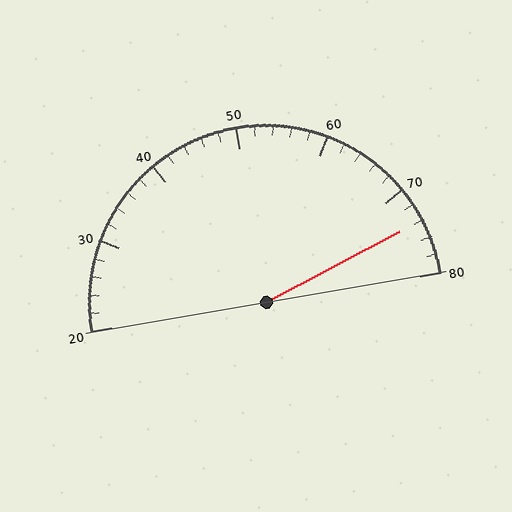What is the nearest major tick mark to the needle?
The nearest major tick mark is 70.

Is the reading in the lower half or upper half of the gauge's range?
The reading is in the upper half of the range (20 to 80).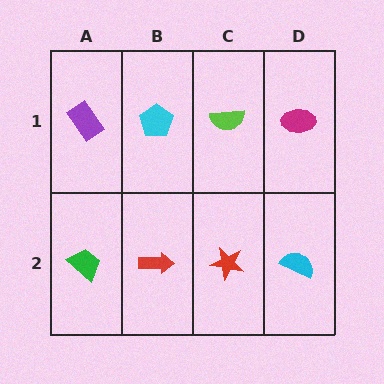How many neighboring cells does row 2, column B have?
3.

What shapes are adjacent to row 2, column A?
A purple rectangle (row 1, column A), a red arrow (row 2, column B).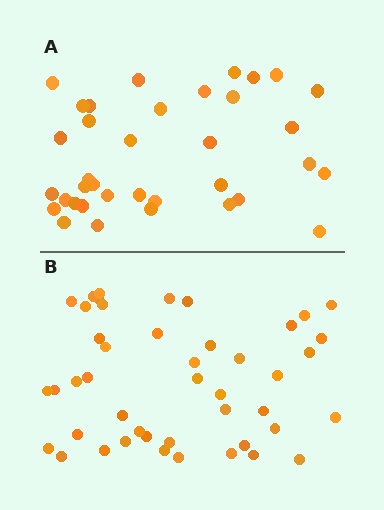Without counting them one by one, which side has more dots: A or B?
Region B (the bottom region) has more dots.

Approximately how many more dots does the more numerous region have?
Region B has roughly 8 or so more dots than region A.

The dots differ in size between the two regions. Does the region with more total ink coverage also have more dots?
No. Region A has more total ink coverage because its dots are larger, but region B actually contains more individual dots. Total area can be misleading — the number of items is what matters here.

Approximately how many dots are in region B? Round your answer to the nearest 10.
About 40 dots. (The exact count is 45, which rounds to 40.)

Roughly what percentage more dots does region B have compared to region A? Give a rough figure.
About 25% more.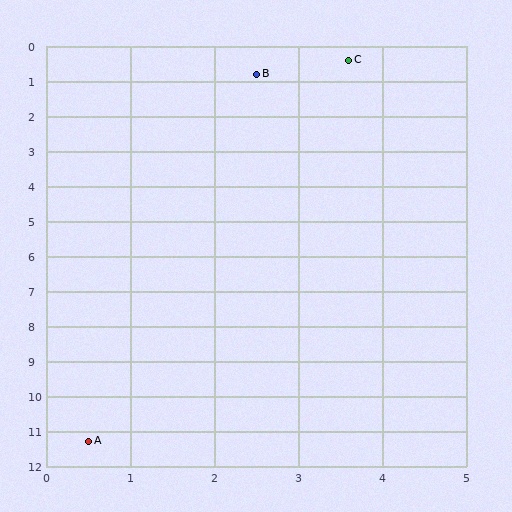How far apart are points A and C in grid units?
Points A and C are about 11.3 grid units apart.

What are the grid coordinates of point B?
Point B is at approximately (2.5, 0.8).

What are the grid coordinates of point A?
Point A is at approximately (0.5, 11.3).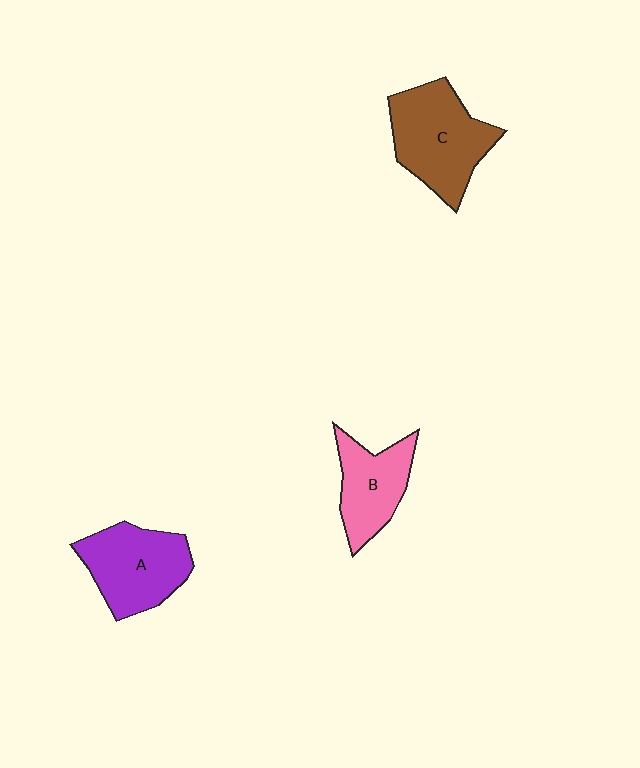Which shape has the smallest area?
Shape B (pink).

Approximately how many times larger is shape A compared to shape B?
Approximately 1.3 times.